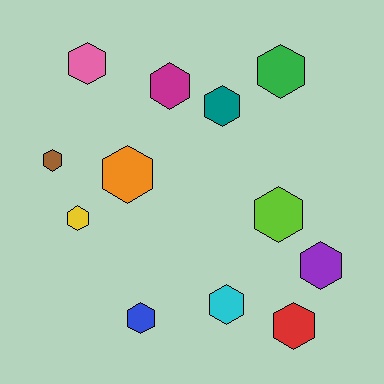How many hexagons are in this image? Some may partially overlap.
There are 12 hexagons.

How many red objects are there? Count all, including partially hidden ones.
There is 1 red object.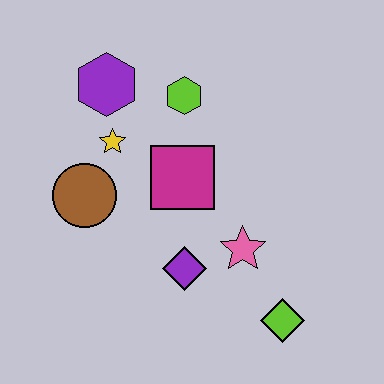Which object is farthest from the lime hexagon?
The lime diamond is farthest from the lime hexagon.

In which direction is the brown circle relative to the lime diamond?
The brown circle is to the left of the lime diamond.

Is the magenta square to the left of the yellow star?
No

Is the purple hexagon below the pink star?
No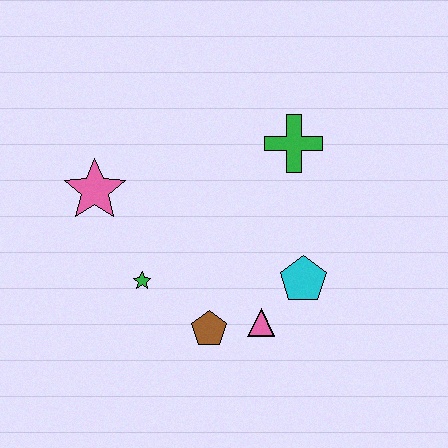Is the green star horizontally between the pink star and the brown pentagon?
Yes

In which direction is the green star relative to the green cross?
The green star is to the left of the green cross.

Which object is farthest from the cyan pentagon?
The pink star is farthest from the cyan pentagon.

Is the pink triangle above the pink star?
No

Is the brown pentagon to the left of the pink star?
No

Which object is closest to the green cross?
The cyan pentagon is closest to the green cross.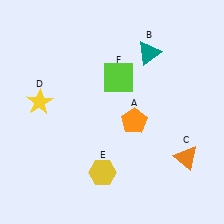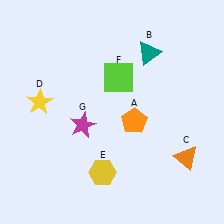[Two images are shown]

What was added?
A magenta star (G) was added in Image 2.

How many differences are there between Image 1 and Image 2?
There is 1 difference between the two images.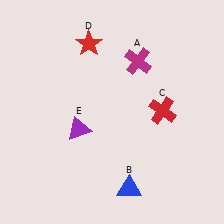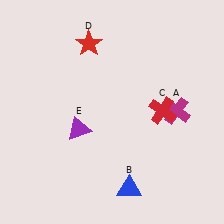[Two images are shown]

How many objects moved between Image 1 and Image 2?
1 object moved between the two images.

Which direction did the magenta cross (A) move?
The magenta cross (A) moved down.